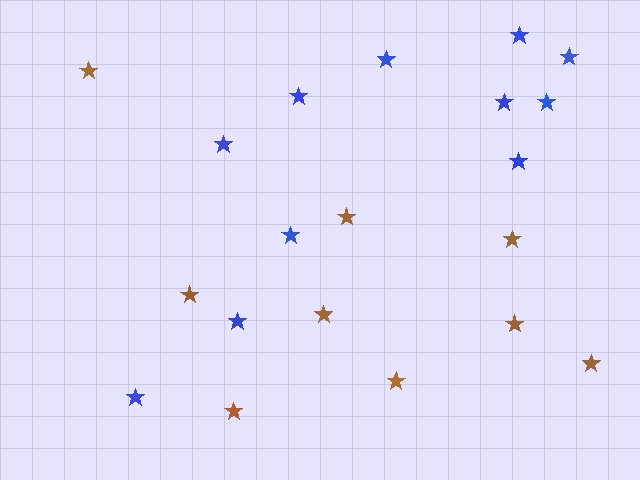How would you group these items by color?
There are 2 groups: one group of brown stars (9) and one group of blue stars (11).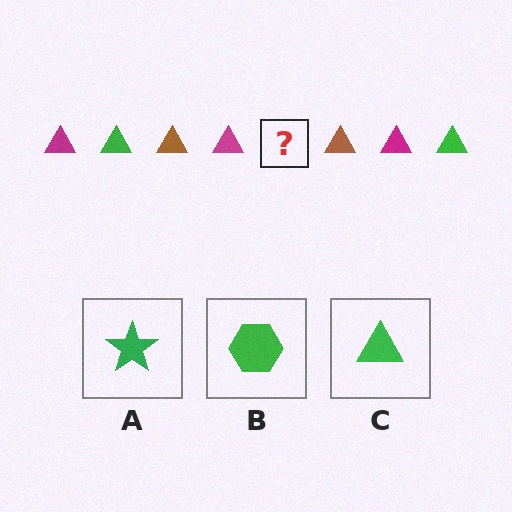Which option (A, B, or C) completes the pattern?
C.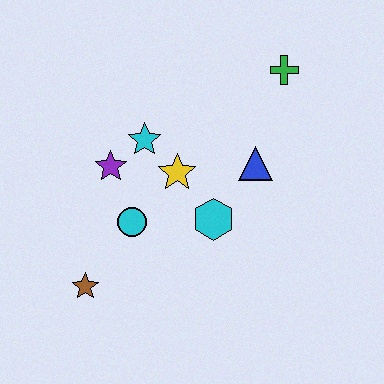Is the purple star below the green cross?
Yes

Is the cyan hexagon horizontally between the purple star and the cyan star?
No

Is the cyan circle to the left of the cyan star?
Yes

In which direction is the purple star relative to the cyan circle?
The purple star is above the cyan circle.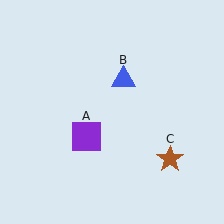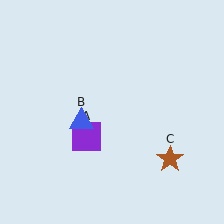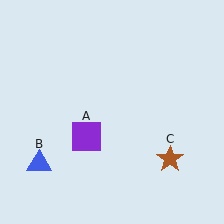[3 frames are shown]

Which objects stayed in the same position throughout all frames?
Purple square (object A) and brown star (object C) remained stationary.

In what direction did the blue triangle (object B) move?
The blue triangle (object B) moved down and to the left.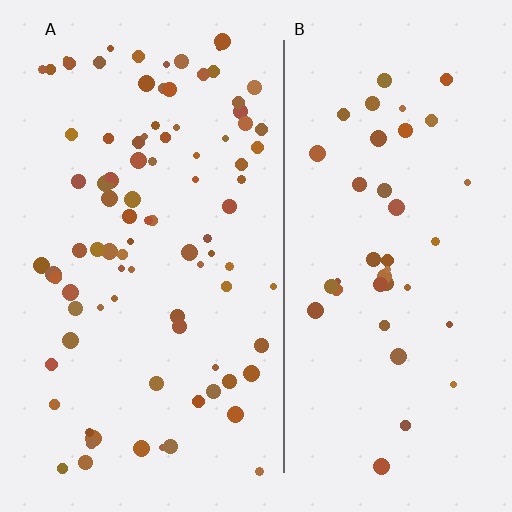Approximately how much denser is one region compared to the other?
Approximately 2.2× — region A over region B.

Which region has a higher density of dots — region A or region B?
A (the left).